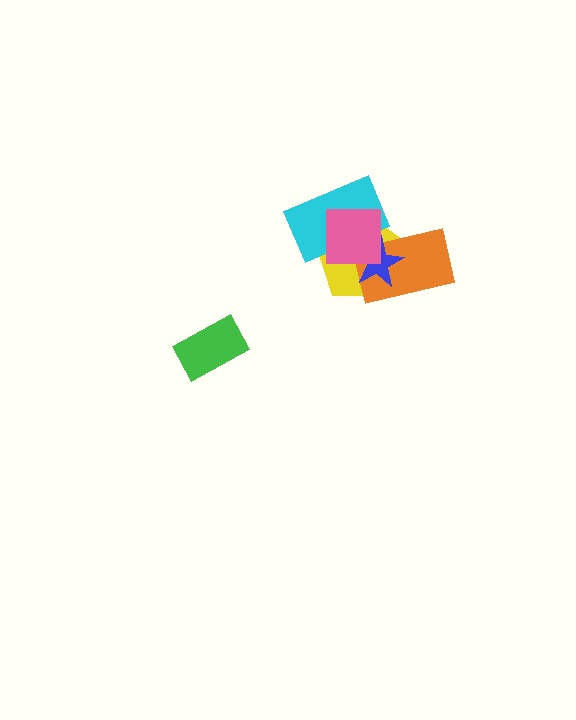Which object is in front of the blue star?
The pink square is in front of the blue star.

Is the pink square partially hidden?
No, no other shape covers it.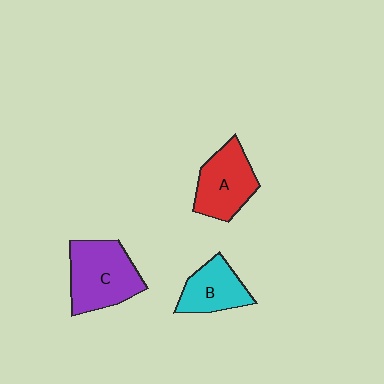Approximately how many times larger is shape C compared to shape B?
Approximately 1.5 times.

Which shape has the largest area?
Shape C (purple).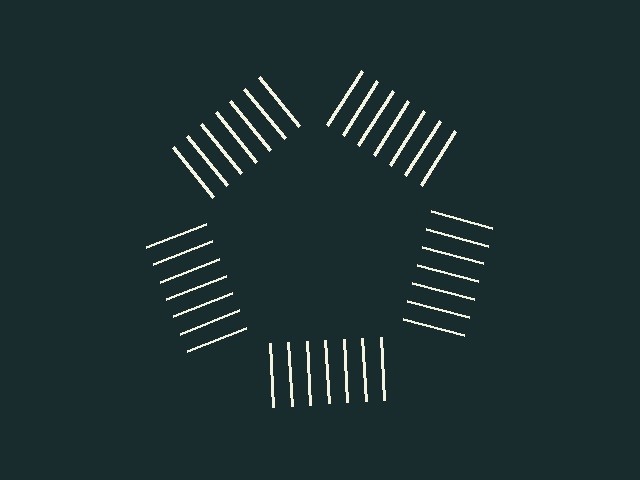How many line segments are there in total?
35 — 7 along each of the 5 edges.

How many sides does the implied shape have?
5 sides — the line-ends trace a pentagon.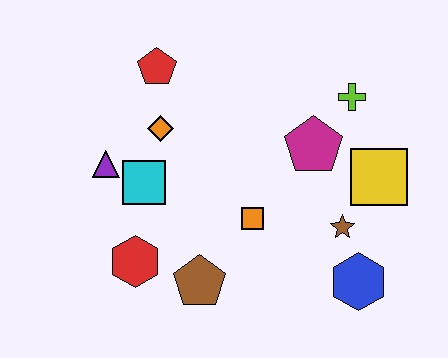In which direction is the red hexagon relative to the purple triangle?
The red hexagon is below the purple triangle.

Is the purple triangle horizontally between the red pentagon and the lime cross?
No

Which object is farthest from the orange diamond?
The blue hexagon is farthest from the orange diamond.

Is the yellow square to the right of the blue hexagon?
Yes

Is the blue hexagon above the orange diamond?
No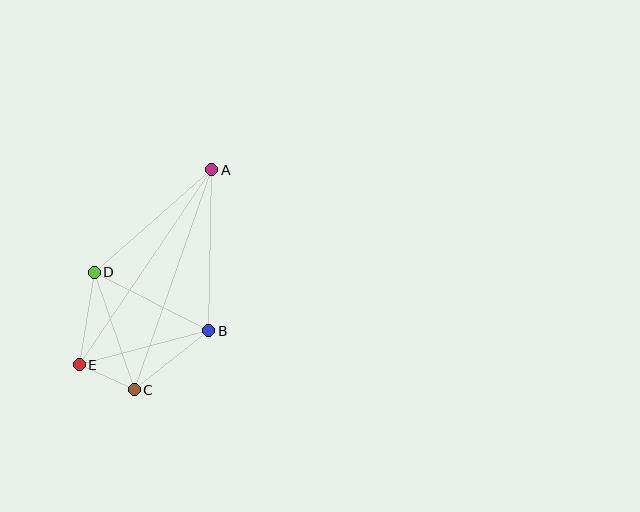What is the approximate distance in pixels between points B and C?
The distance between B and C is approximately 95 pixels.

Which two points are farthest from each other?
Points A and E are farthest from each other.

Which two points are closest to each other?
Points C and E are closest to each other.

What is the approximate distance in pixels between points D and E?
The distance between D and E is approximately 94 pixels.